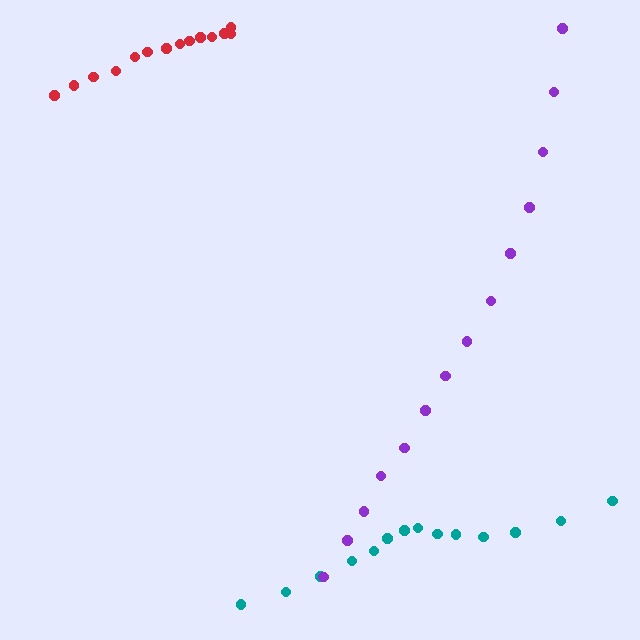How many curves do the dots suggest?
There are 3 distinct paths.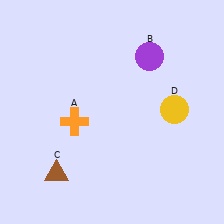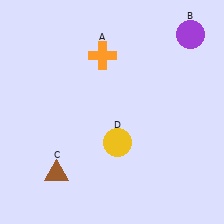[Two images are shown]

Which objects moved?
The objects that moved are: the orange cross (A), the purple circle (B), the yellow circle (D).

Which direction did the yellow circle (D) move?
The yellow circle (D) moved left.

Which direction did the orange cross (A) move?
The orange cross (A) moved up.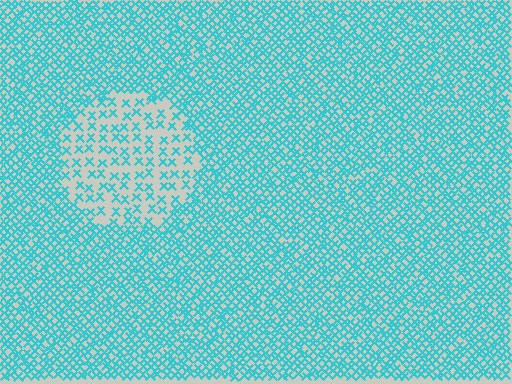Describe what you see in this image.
The image contains small cyan elements arranged at two different densities. A circle-shaped region is visible where the elements are less densely packed than the surrounding area.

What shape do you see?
I see a circle.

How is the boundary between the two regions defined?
The boundary is defined by a change in element density (approximately 2.4x ratio). All elements are the same color, size, and shape.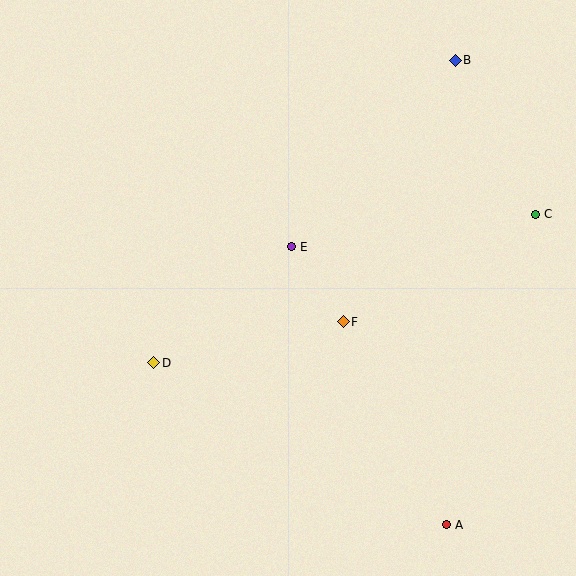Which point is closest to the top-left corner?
Point E is closest to the top-left corner.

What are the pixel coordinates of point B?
Point B is at (455, 60).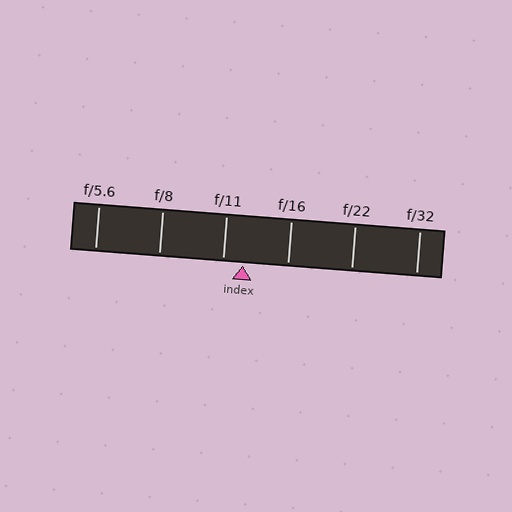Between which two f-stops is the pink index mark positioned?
The index mark is between f/11 and f/16.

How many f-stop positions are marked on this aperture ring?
There are 6 f-stop positions marked.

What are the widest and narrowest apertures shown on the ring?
The widest aperture shown is f/5.6 and the narrowest is f/32.